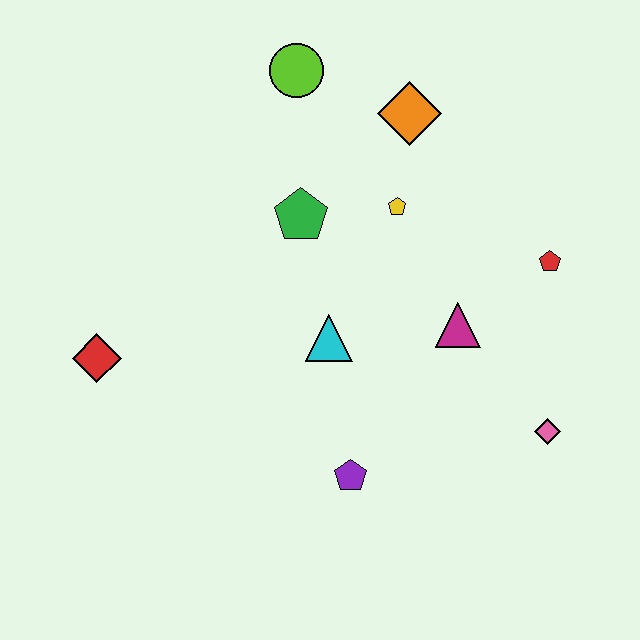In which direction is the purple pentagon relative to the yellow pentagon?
The purple pentagon is below the yellow pentagon.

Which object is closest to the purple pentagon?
The cyan triangle is closest to the purple pentagon.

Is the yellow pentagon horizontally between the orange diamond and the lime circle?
Yes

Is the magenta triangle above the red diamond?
Yes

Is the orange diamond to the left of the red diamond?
No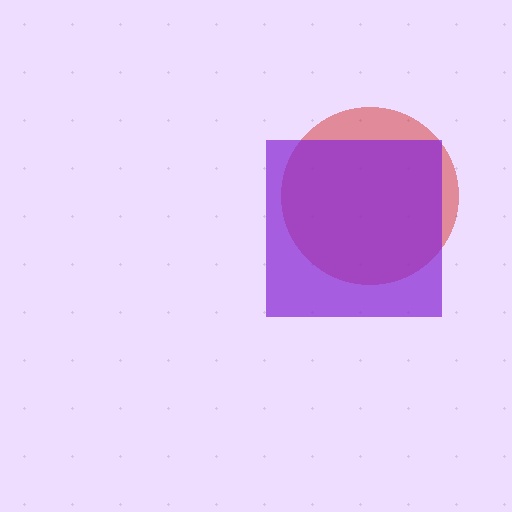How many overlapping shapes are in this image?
There are 2 overlapping shapes in the image.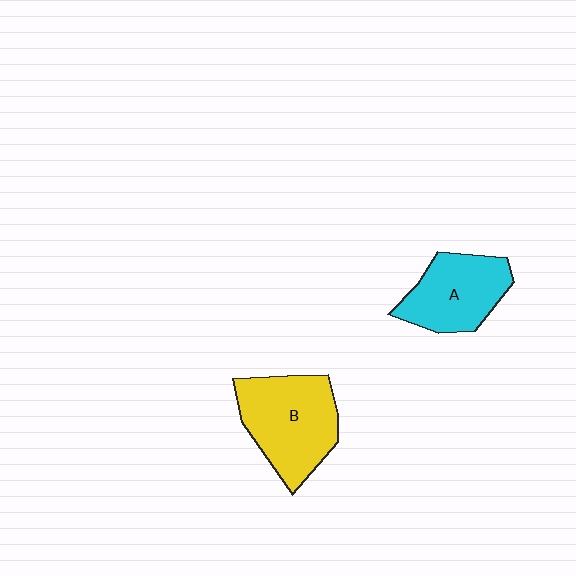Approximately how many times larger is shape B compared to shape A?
Approximately 1.3 times.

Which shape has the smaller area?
Shape A (cyan).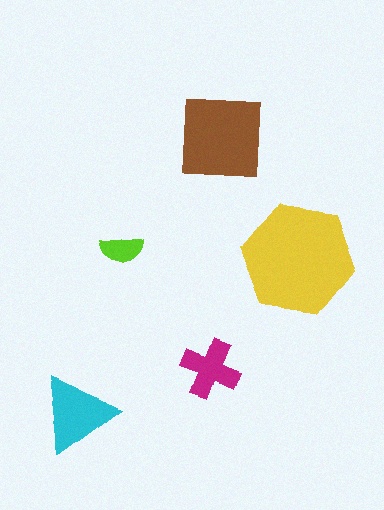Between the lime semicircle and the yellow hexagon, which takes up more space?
The yellow hexagon.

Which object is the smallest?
The lime semicircle.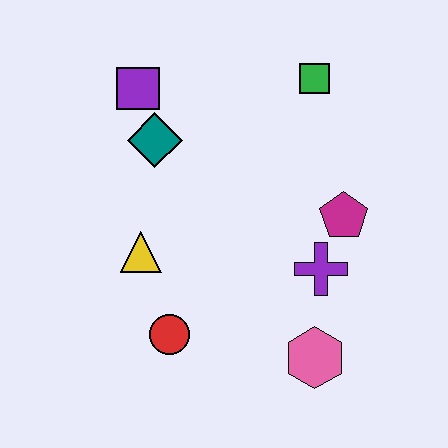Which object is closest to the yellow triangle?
The red circle is closest to the yellow triangle.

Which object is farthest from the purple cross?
The purple square is farthest from the purple cross.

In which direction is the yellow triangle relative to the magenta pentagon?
The yellow triangle is to the left of the magenta pentagon.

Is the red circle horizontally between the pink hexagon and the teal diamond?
Yes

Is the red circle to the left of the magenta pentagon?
Yes